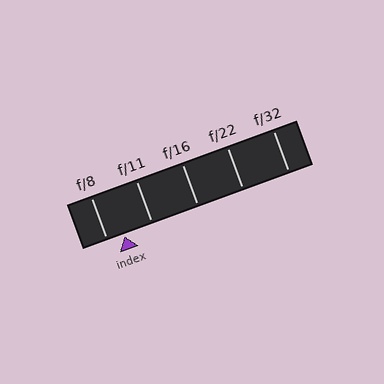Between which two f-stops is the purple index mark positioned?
The index mark is between f/8 and f/11.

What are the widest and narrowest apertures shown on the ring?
The widest aperture shown is f/8 and the narrowest is f/32.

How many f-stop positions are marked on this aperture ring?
There are 5 f-stop positions marked.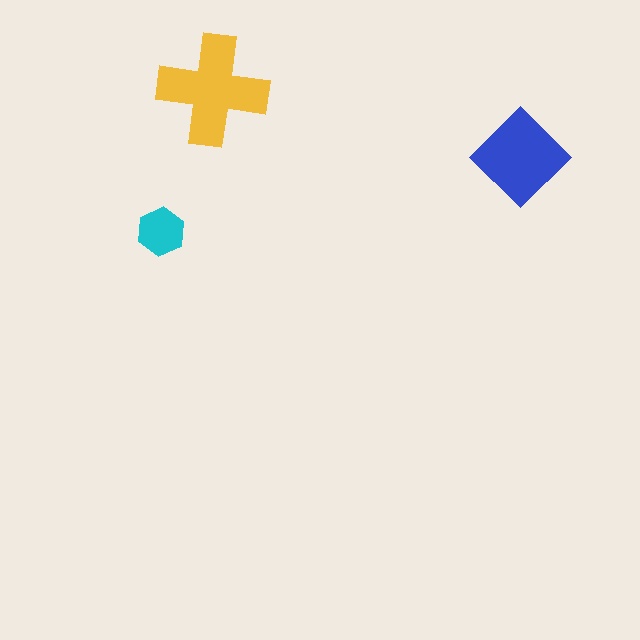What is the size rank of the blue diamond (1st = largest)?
2nd.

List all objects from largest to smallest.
The yellow cross, the blue diamond, the cyan hexagon.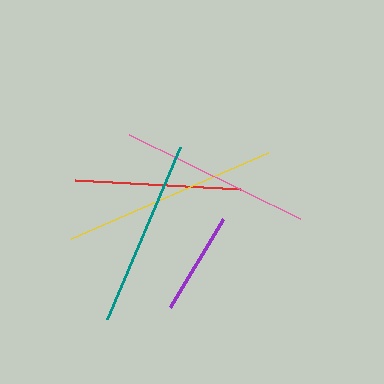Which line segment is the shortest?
The purple line is the shortest at approximately 102 pixels.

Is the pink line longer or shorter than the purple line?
The pink line is longer than the purple line.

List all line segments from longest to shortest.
From longest to shortest: yellow, pink, teal, red, purple.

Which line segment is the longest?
The yellow line is the longest at approximately 216 pixels.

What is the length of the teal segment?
The teal segment is approximately 187 pixels long.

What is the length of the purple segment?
The purple segment is approximately 102 pixels long.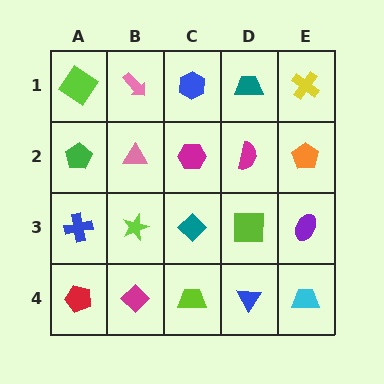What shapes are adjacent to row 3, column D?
A magenta semicircle (row 2, column D), a blue triangle (row 4, column D), a teal diamond (row 3, column C), a purple ellipse (row 3, column E).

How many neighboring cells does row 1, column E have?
2.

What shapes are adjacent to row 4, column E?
A purple ellipse (row 3, column E), a blue triangle (row 4, column D).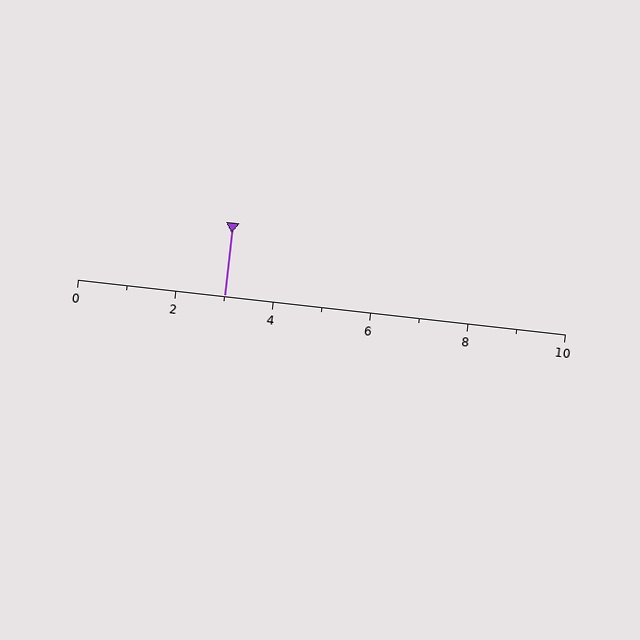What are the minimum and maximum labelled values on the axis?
The axis runs from 0 to 10.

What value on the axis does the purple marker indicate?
The marker indicates approximately 3.